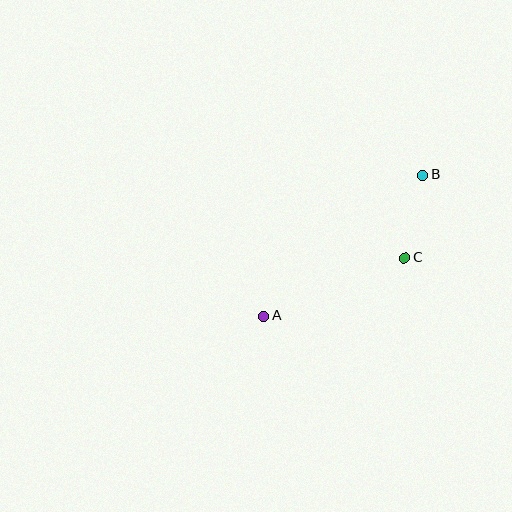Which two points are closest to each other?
Points B and C are closest to each other.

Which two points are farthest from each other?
Points A and B are farthest from each other.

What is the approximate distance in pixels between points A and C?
The distance between A and C is approximately 153 pixels.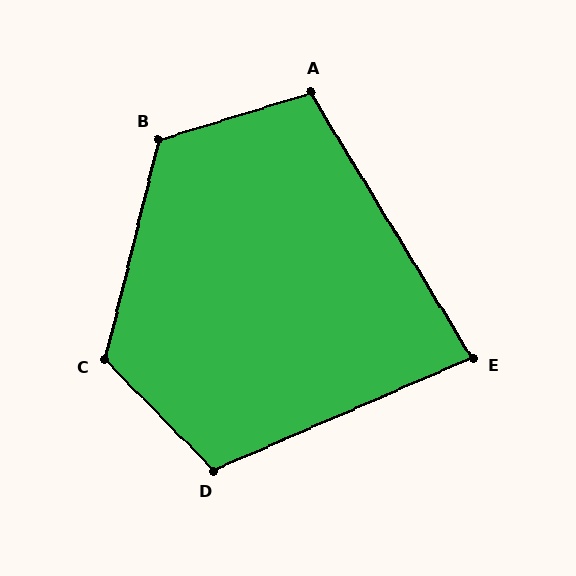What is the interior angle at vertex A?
Approximately 104 degrees (obtuse).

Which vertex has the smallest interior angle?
E, at approximately 82 degrees.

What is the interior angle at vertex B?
Approximately 121 degrees (obtuse).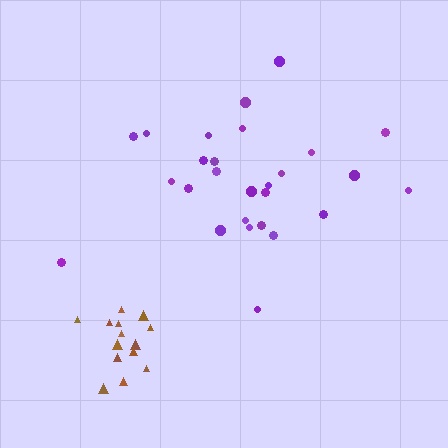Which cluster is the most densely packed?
Brown.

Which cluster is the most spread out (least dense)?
Purple.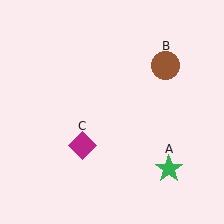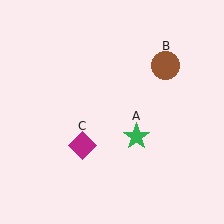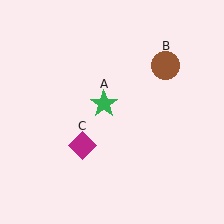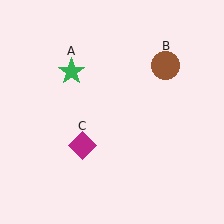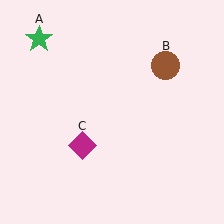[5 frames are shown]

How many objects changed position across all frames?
1 object changed position: green star (object A).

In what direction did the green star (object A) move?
The green star (object A) moved up and to the left.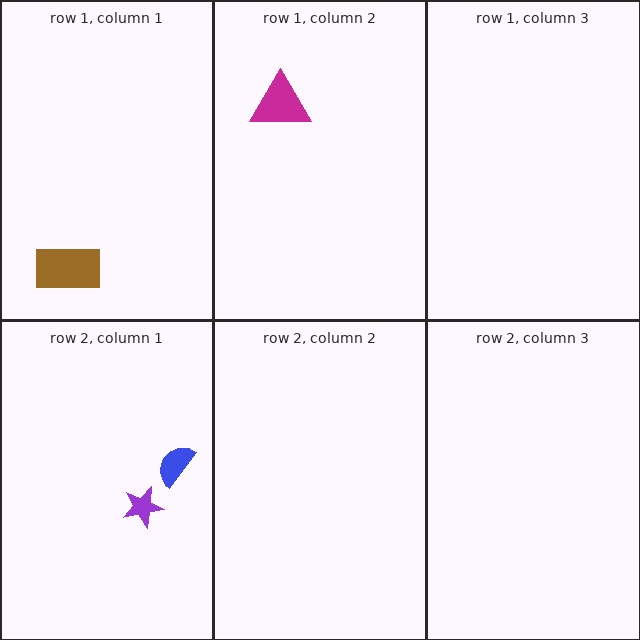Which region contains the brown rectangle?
The row 1, column 1 region.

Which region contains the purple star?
The row 2, column 1 region.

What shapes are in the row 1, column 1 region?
The brown rectangle.